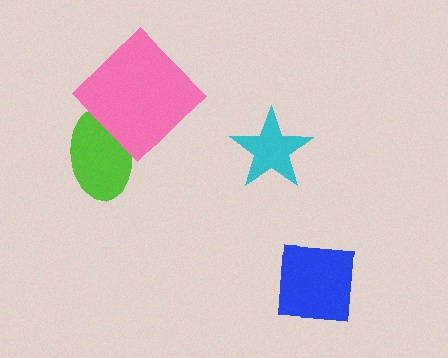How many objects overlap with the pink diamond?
1 object overlaps with the pink diamond.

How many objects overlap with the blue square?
0 objects overlap with the blue square.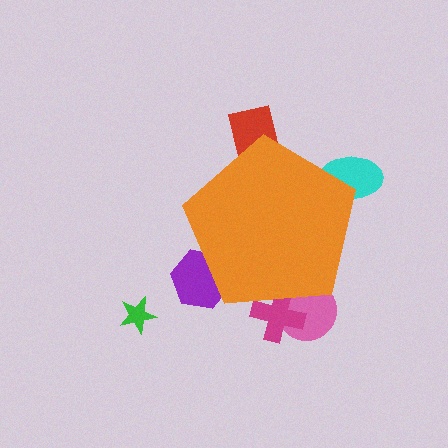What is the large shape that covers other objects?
An orange pentagon.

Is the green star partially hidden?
No, the green star is fully visible.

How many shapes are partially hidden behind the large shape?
5 shapes are partially hidden.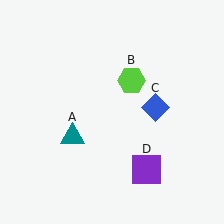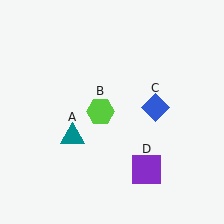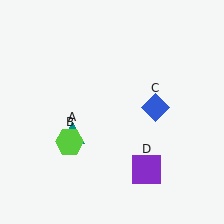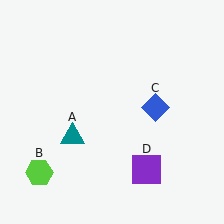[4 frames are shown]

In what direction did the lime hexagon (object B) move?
The lime hexagon (object B) moved down and to the left.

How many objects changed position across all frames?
1 object changed position: lime hexagon (object B).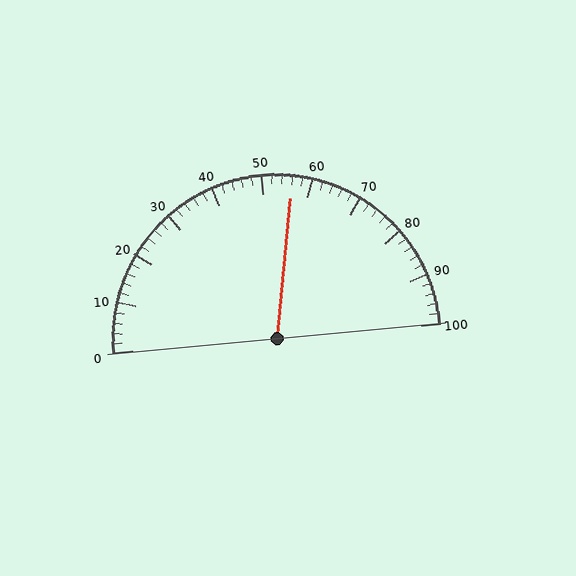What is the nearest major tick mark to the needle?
The nearest major tick mark is 60.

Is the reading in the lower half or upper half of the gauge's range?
The reading is in the upper half of the range (0 to 100).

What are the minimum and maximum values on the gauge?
The gauge ranges from 0 to 100.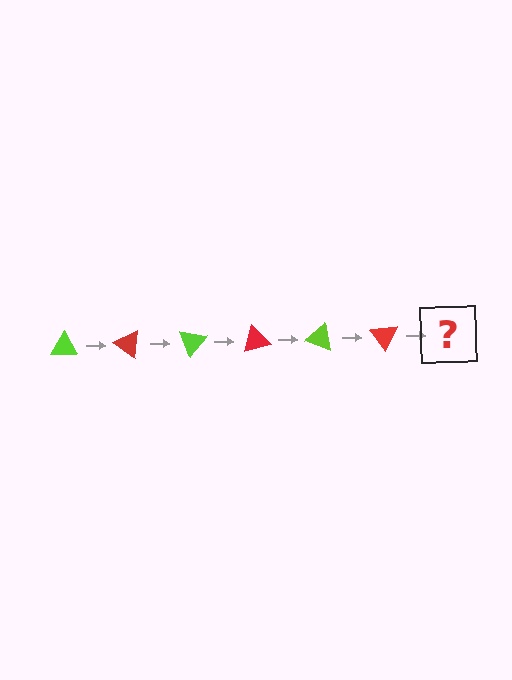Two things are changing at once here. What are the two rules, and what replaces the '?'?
The two rules are that it rotates 35 degrees each step and the color cycles through lime and red. The '?' should be a lime triangle, rotated 210 degrees from the start.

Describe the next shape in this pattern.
It should be a lime triangle, rotated 210 degrees from the start.